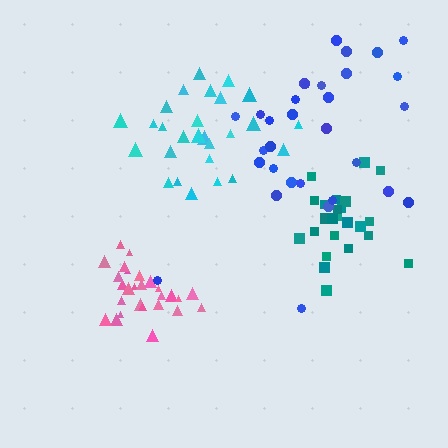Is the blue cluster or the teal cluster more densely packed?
Teal.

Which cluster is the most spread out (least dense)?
Blue.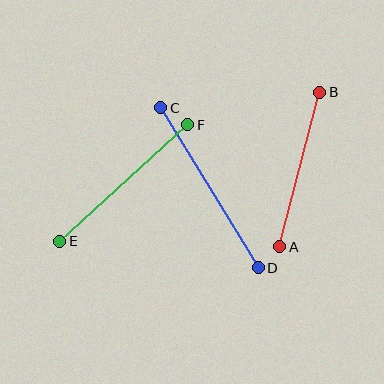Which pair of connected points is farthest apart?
Points C and D are farthest apart.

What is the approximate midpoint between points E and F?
The midpoint is at approximately (124, 183) pixels.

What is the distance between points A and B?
The distance is approximately 160 pixels.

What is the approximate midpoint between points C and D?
The midpoint is at approximately (210, 188) pixels.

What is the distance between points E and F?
The distance is approximately 173 pixels.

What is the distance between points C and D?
The distance is approximately 187 pixels.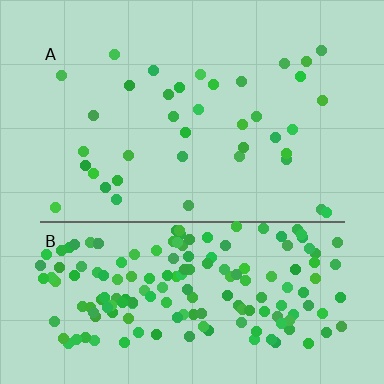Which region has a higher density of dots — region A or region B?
B (the bottom).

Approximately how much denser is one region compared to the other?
Approximately 4.8× — region B over region A.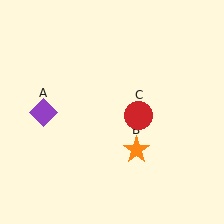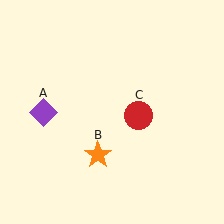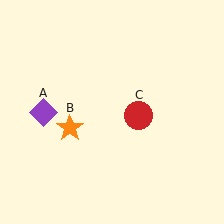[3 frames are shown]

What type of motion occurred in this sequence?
The orange star (object B) rotated clockwise around the center of the scene.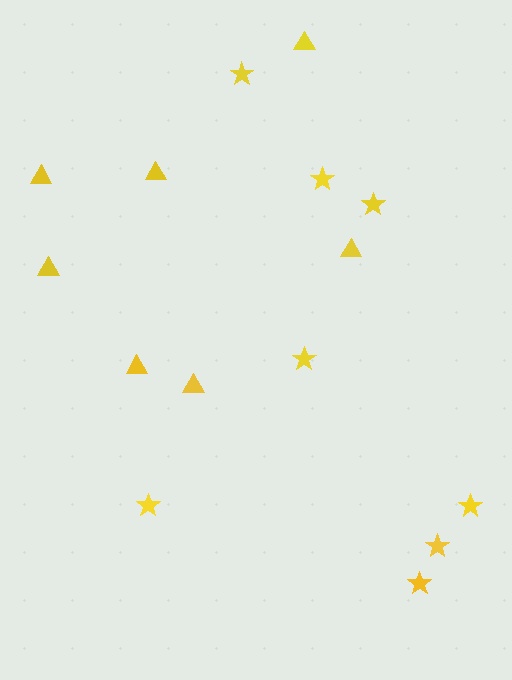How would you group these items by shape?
There are 2 groups: one group of triangles (7) and one group of stars (8).